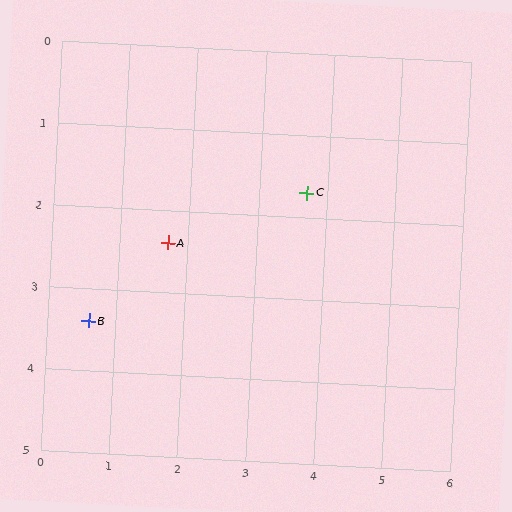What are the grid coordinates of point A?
Point A is at approximately (1.7, 2.4).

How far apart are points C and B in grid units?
Points C and B are about 3.5 grid units apart.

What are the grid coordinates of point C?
Point C is at approximately (3.7, 1.7).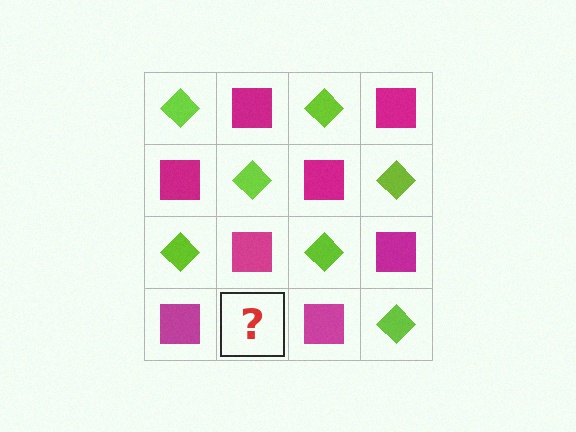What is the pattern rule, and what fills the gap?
The rule is that it alternates lime diamond and magenta square in a checkerboard pattern. The gap should be filled with a lime diamond.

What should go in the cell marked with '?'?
The missing cell should contain a lime diamond.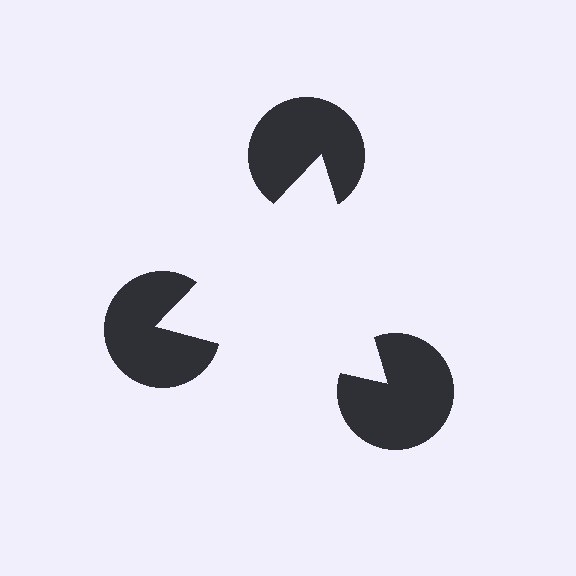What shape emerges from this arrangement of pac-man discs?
An illusory triangle — its edges are inferred from the aligned wedge cuts in the pac-man discs, not physically drawn.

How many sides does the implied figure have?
3 sides.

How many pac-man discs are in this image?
There are 3 — one at each vertex of the illusory triangle.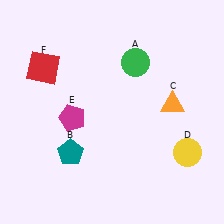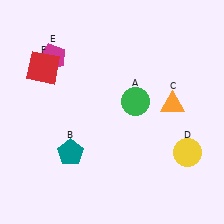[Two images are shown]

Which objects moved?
The objects that moved are: the green circle (A), the magenta pentagon (E).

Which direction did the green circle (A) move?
The green circle (A) moved down.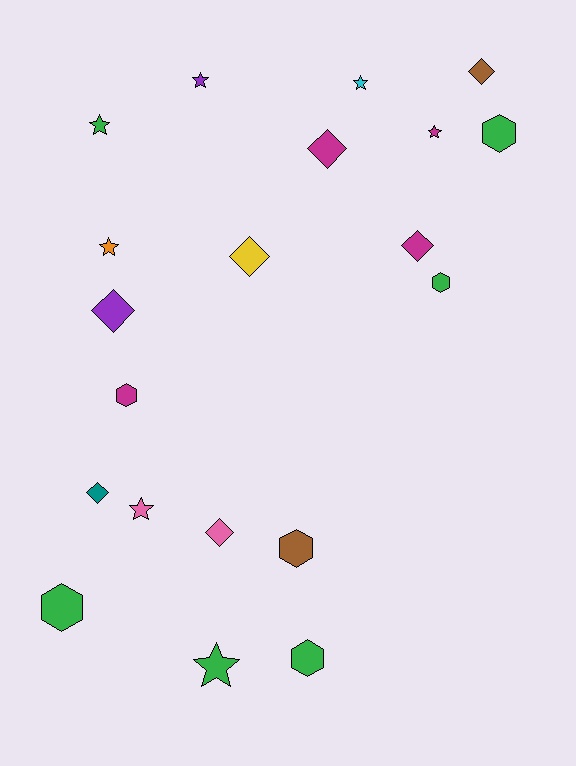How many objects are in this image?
There are 20 objects.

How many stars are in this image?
There are 7 stars.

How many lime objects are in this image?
There are no lime objects.